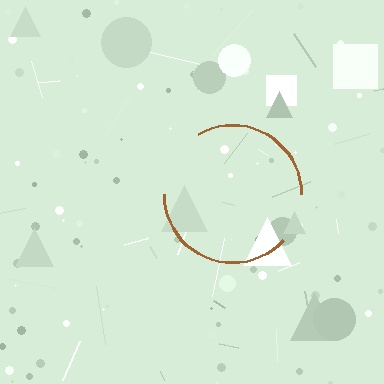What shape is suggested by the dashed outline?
The dashed outline suggests a circle.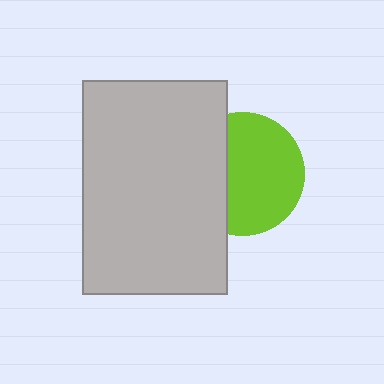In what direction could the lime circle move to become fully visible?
The lime circle could move right. That would shift it out from behind the light gray rectangle entirely.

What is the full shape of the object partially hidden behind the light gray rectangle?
The partially hidden object is a lime circle.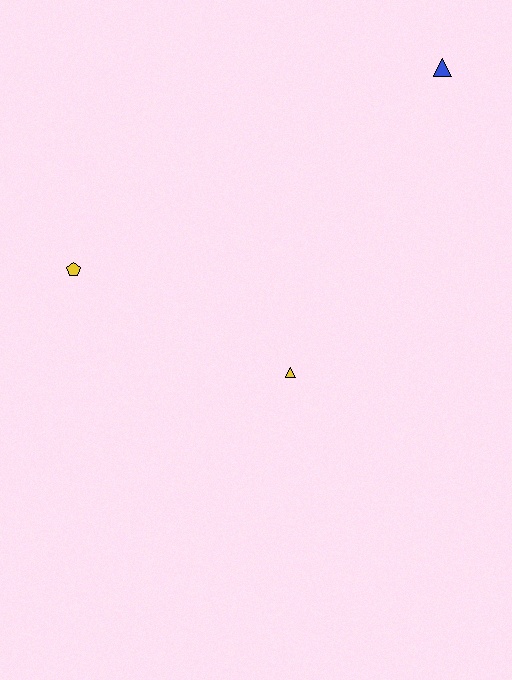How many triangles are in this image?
There are 2 triangles.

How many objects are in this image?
There are 3 objects.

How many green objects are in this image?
There are no green objects.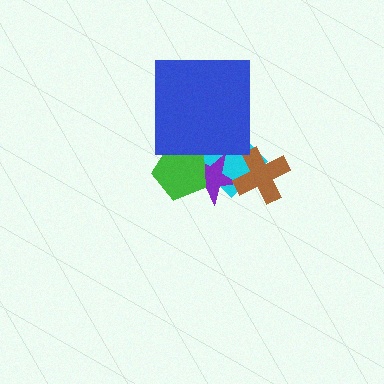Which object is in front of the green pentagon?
The blue square is in front of the green pentagon.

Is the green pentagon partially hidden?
Yes, it is partially covered by another shape.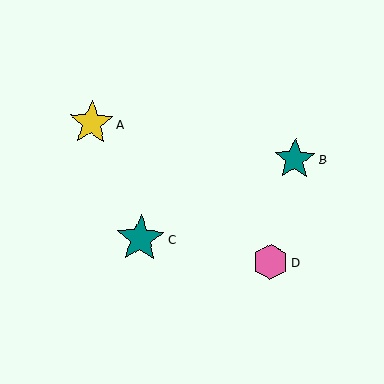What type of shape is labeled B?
Shape B is a teal star.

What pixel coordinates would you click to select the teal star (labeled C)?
Click at (140, 239) to select the teal star C.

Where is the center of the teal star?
The center of the teal star is at (295, 159).